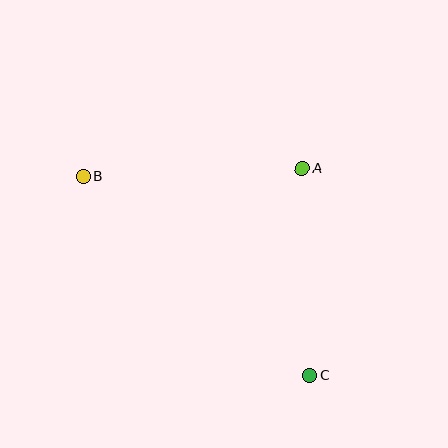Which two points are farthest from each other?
Points B and C are farthest from each other.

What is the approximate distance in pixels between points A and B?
The distance between A and B is approximately 218 pixels.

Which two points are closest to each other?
Points A and C are closest to each other.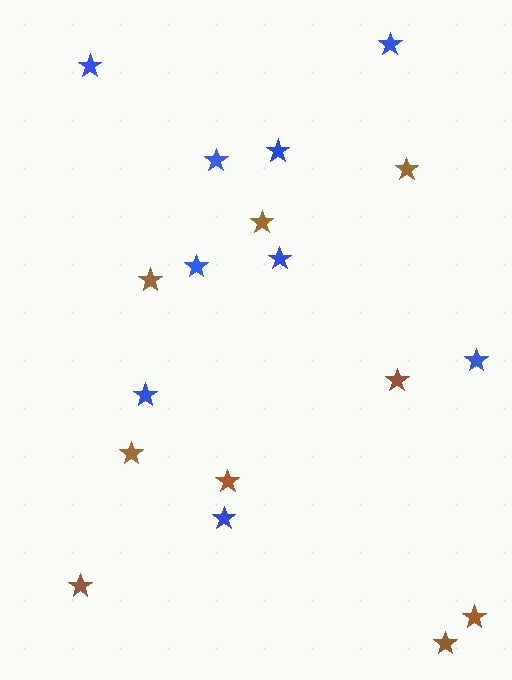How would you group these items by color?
There are 2 groups: one group of blue stars (9) and one group of brown stars (9).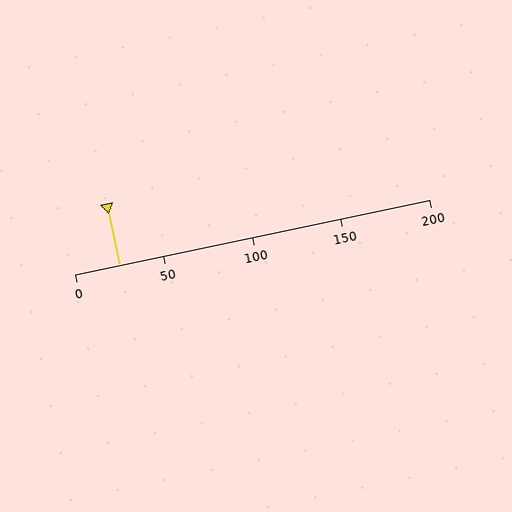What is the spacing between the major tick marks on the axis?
The major ticks are spaced 50 apart.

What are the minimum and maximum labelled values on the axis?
The axis runs from 0 to 200.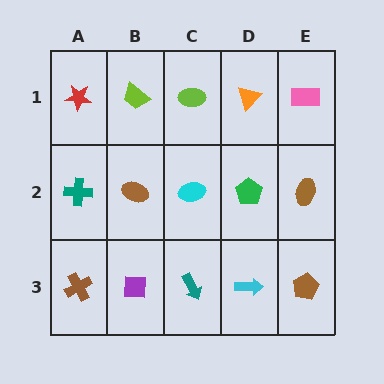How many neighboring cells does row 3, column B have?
3.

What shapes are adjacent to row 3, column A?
A teal cross (row 2, column A), a purple square (row 3, column B).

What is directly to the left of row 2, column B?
A teal cross.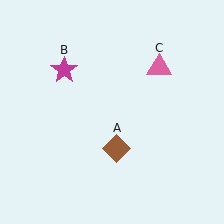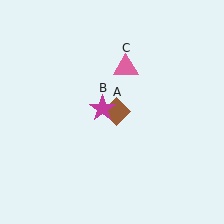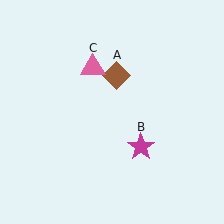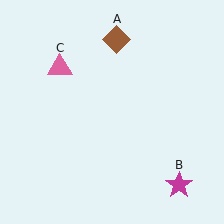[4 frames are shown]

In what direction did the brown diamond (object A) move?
The brown diamond (object A) moved up.